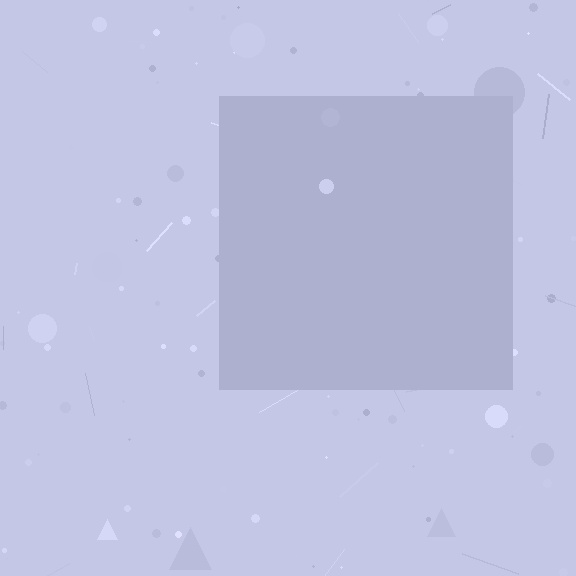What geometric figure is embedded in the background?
A square is embedded in the background.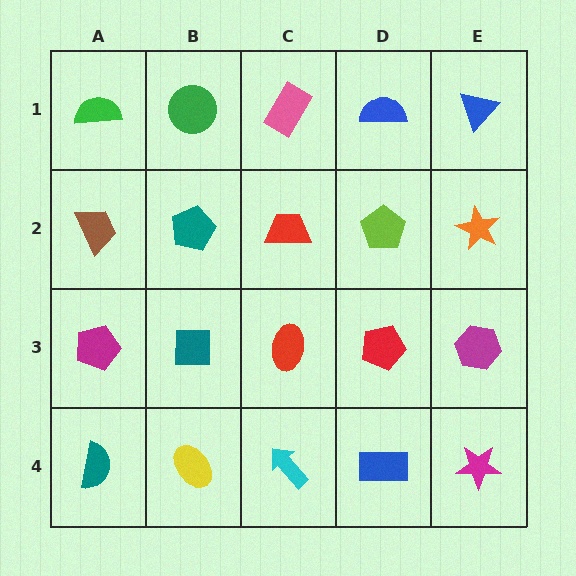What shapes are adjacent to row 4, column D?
A red pentagon (row 3, column D), a cyan arrow (row 4, column C), a magenta star (row 4, column E).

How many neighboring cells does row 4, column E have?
2.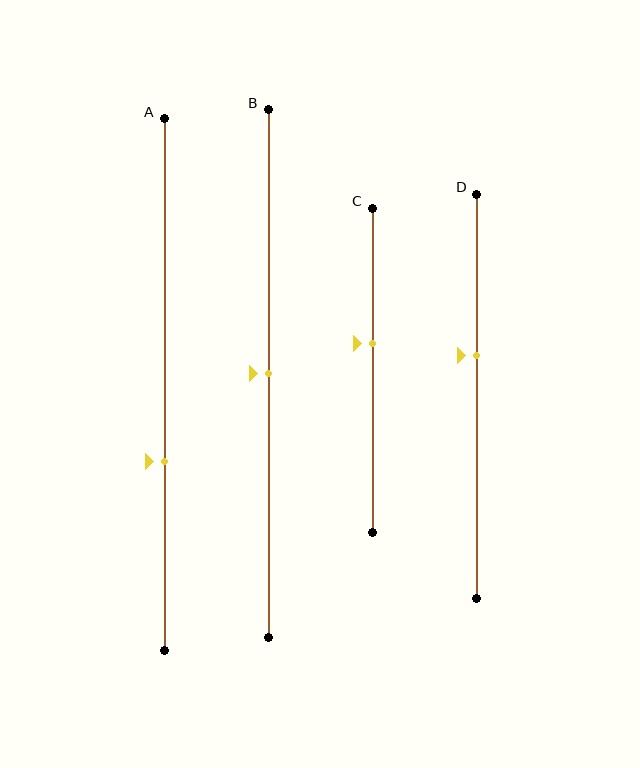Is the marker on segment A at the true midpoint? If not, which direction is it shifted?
No, the marker on segment A is shifted downward by about 14% of the segment length.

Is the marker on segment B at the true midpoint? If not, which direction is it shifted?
Yes, the marker on segment B is at the true midpoint.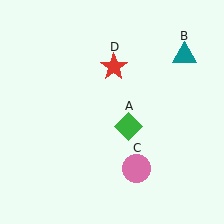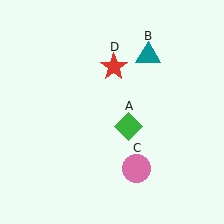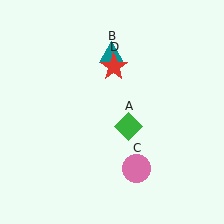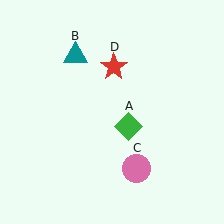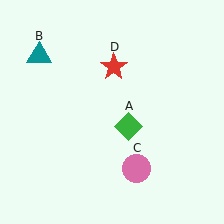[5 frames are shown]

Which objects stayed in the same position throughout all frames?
Green diamond (object A) and pink circle (object C) and red star (object D) remained stationary.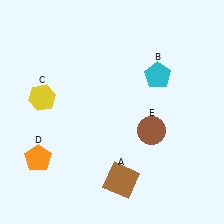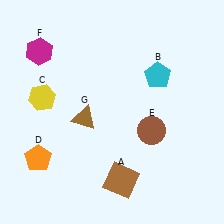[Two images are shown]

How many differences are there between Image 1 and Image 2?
There are 2 differences between the two images.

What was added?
A magenta hexagon (F), a brown triangle (G) were added in Image 2.